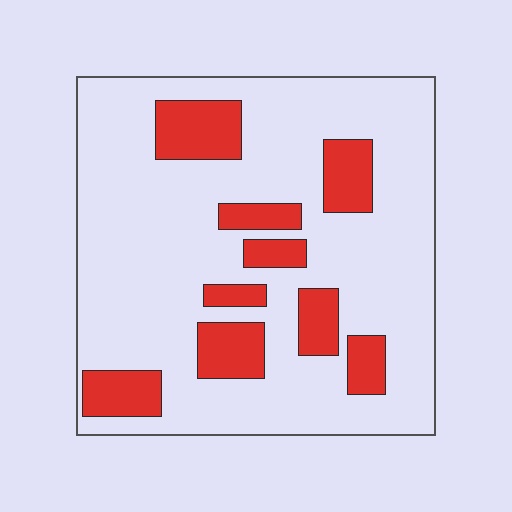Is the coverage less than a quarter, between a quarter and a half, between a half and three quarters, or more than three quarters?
Less than a quarter.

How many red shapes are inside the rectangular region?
9.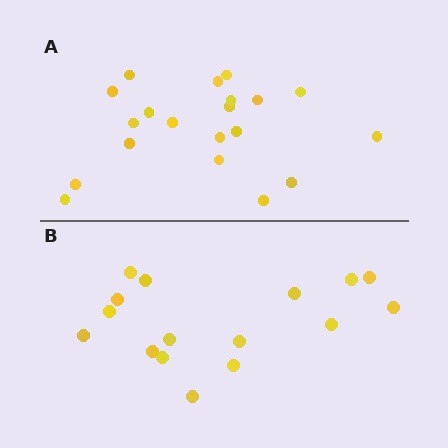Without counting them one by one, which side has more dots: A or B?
Region A (the top region) has more dots.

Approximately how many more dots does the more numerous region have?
Region A has about 4 more dots than region B.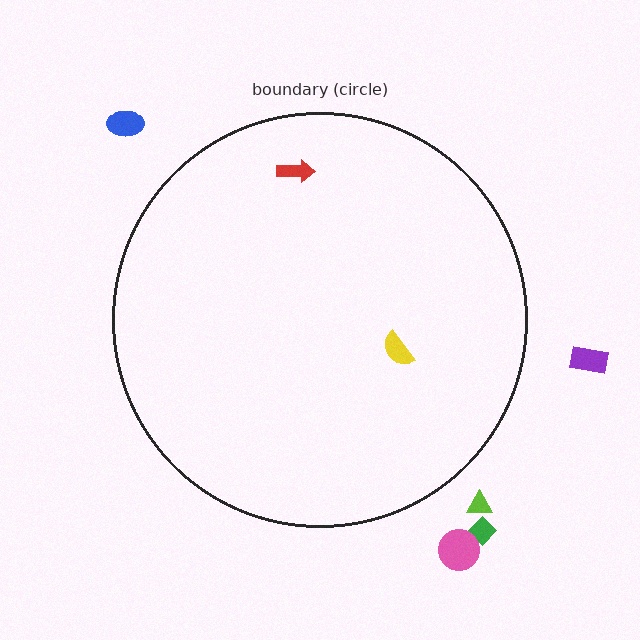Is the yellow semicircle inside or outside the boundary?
Inside.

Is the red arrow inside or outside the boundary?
Inside.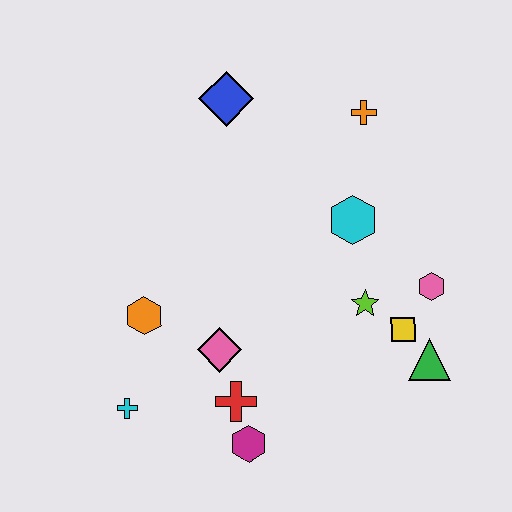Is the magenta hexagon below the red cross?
Yes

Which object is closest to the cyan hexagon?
The lime star is closest to the cyan hexagon.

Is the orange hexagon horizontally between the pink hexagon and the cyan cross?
Yes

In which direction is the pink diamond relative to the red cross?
The pink diamond is above the red cross.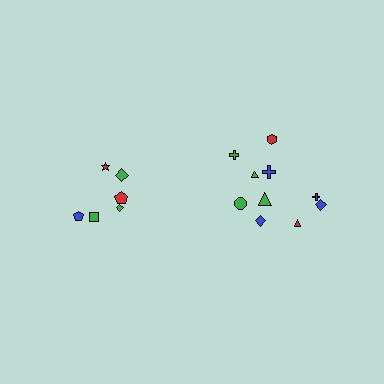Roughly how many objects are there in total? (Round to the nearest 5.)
Roughly 15 objects in total.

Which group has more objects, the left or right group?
The right group.